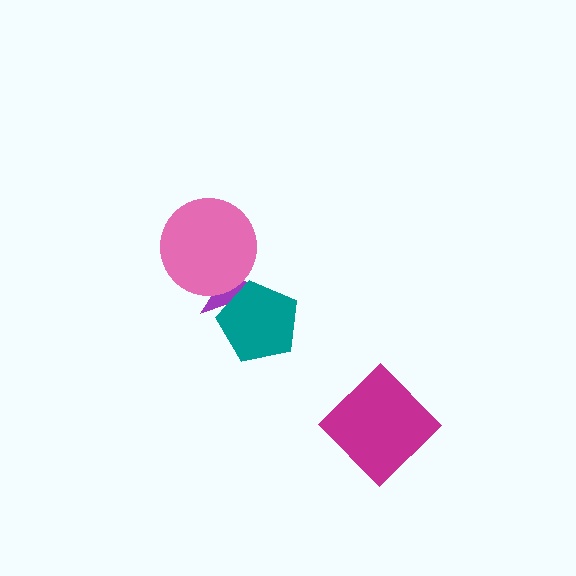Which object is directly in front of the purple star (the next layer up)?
The teal pentagon is directly in front of the purple star.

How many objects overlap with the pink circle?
1 object overlaps with the pink circle.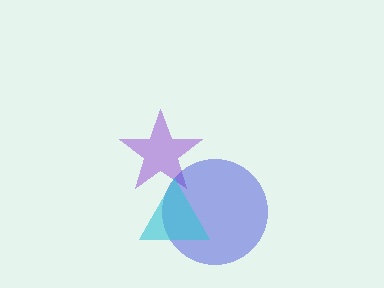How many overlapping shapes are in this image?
There are 3 overlapping shapes in the image.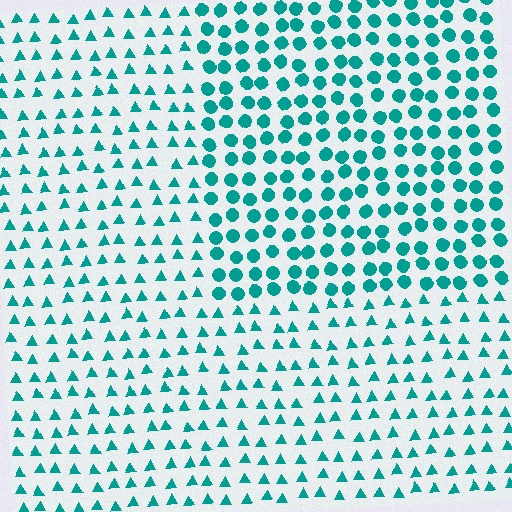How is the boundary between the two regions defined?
The boundary is defined by a change in element shape: circles inside vs. triangles outside. All elements share the same color and spacing.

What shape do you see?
I see a rectangle.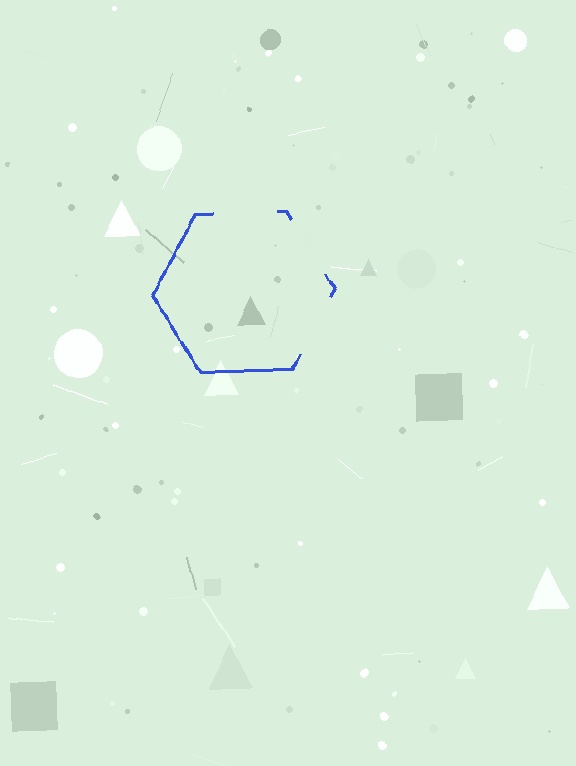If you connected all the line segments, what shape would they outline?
They would outline a hexagon.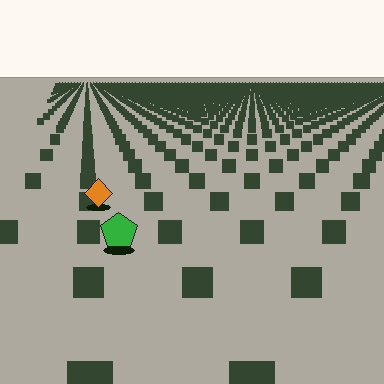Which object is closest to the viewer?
The green pentagon is closest. The texture marks near it are larger and more spread out.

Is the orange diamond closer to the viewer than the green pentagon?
No. The green pentagon is closer — you can tell from the texture gradient: the ground texture is coarser near it.